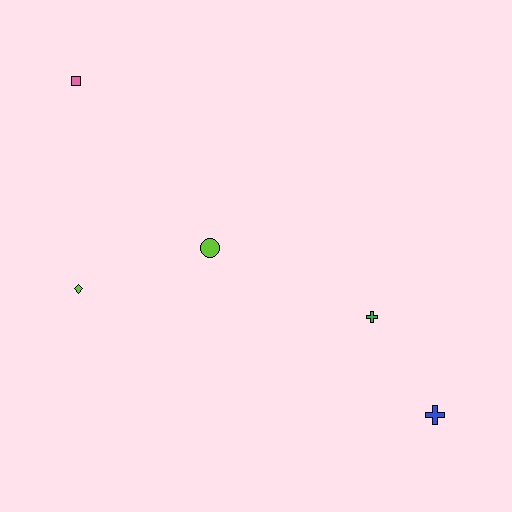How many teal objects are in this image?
There are no teal objects.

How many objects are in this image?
There are 5 objects.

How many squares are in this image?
There is 1 square.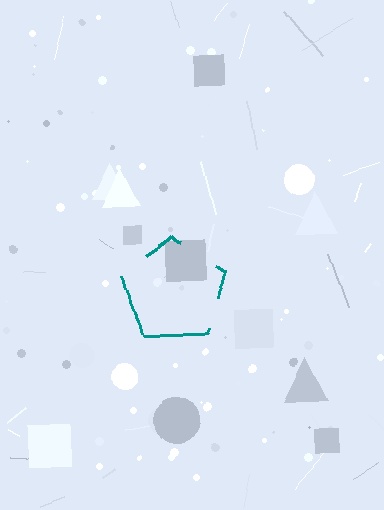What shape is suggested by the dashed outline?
The dashed outline suggests a pentagon.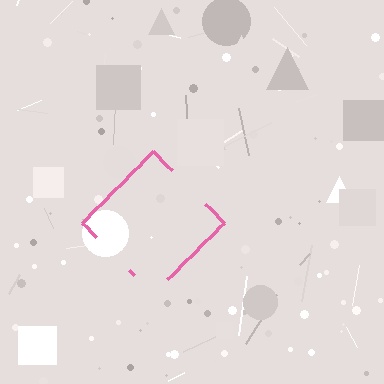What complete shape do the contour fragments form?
The contour fragments form a diamond.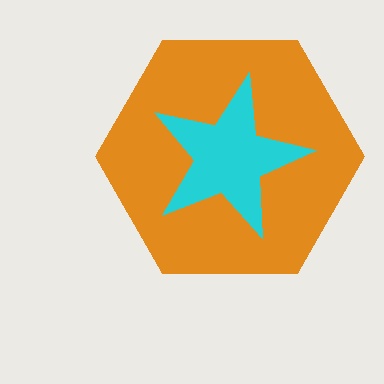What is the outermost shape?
The orange hexagon.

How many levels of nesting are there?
2.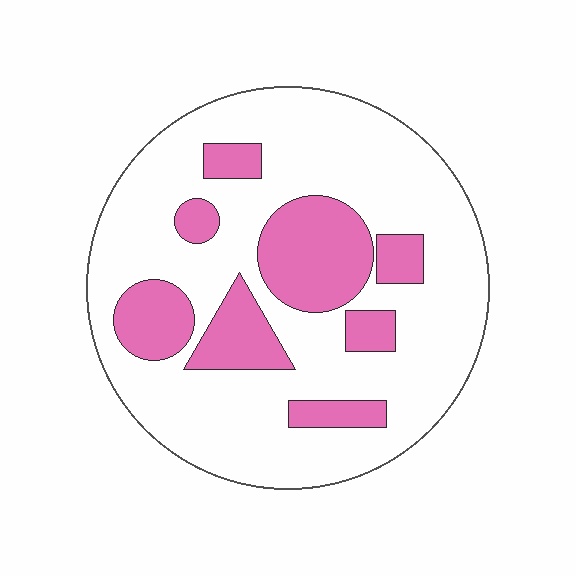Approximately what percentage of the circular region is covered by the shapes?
Approximately 25%.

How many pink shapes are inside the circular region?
8.